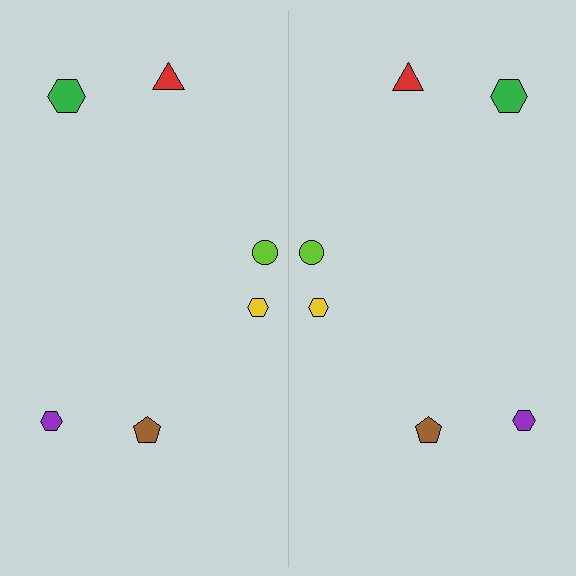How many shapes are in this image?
There are 12 shapes in this image.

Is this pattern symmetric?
Yes, this pattern has bilateral (reflection) symmetry.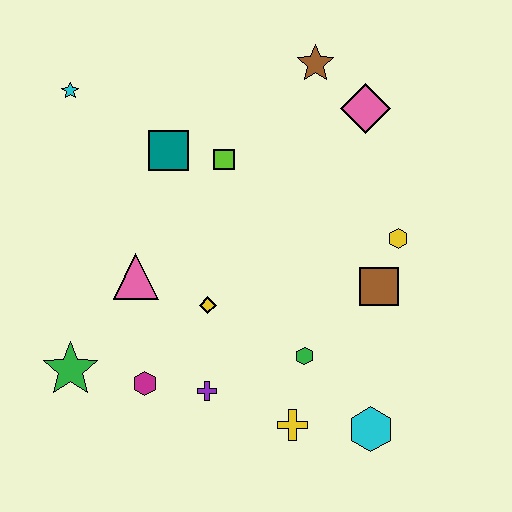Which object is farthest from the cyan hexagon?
The cyan star is farthest from the cyan hexagon.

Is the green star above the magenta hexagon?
Yes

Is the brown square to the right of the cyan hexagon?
Yes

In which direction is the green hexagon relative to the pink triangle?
The green hexagon is to the right of the pink triangle.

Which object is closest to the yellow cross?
The green hexagon is closest to the yellow cross.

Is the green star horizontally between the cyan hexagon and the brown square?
No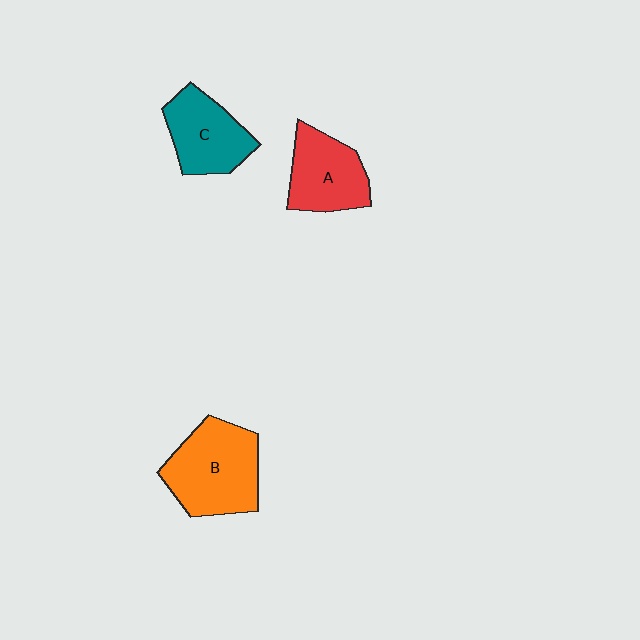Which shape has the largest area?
Shape B (orange).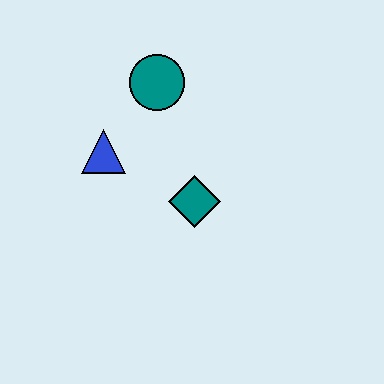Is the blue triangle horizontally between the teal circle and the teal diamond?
No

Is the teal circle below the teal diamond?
No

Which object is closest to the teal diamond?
The blue triangle is closest to the teal diamond.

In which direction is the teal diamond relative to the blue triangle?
The teal diamond is to the right of the blue triangle.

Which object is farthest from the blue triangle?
The teal diamond is farthest from the blue triangle.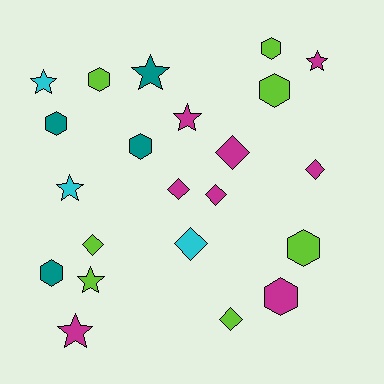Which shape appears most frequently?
Hexagon, with 8 objects.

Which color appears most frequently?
Magenta, with 8 objects.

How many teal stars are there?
There is 1 teal star.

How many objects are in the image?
There are 22 objects.